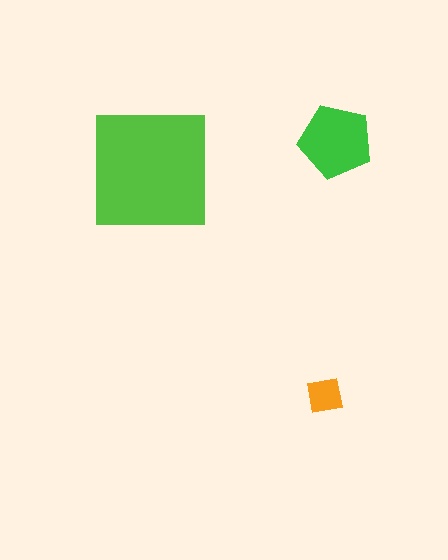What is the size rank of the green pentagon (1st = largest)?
2nd.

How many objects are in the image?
There are 3 objects in the image.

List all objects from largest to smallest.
The lime square, the green pentagon, the orange square.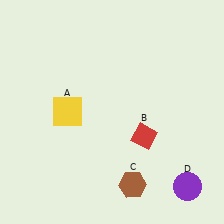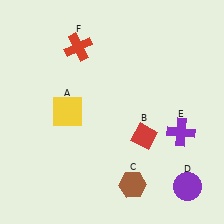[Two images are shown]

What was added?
A purple cross (E), a red cross (F) were added in Image 2.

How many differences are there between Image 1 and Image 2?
There are 2 differences between the two images.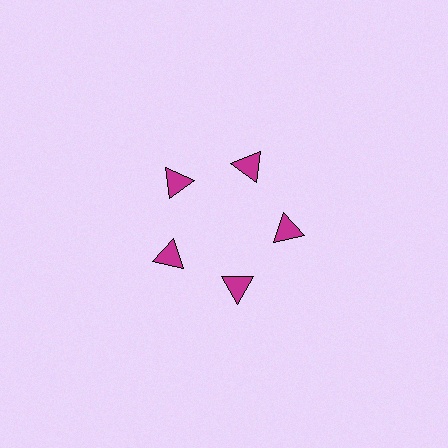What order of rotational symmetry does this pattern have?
This pattern has 5-fold rotational symmetry.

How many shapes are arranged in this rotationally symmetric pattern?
There are 5 shapes, arranged in 5 groups of 1.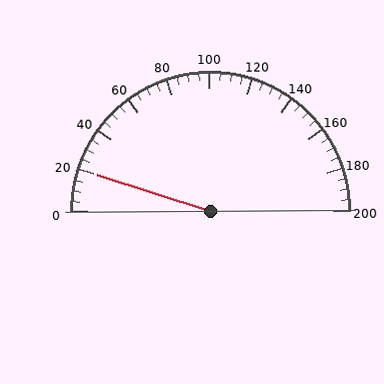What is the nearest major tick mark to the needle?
The nearest major tick mark is 20.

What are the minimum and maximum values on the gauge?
The gauge ranges from 0 to 200.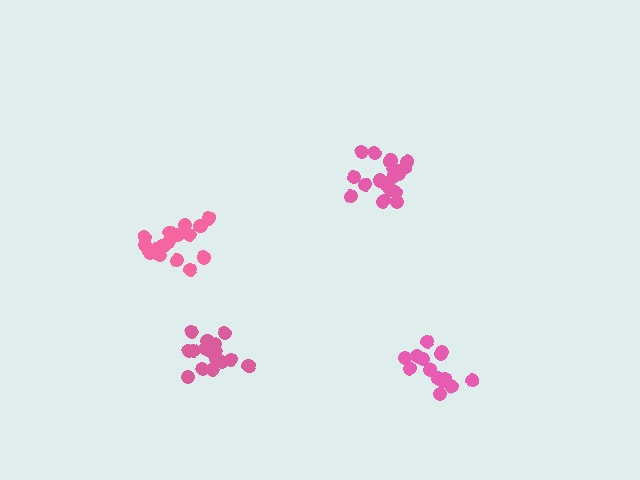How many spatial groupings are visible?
There are 4 spatial groupings.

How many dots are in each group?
Group 1: 19 dots, Group 2: 17 dots, Group 3: 14 dots, Group 4: 17 dots (67 total).